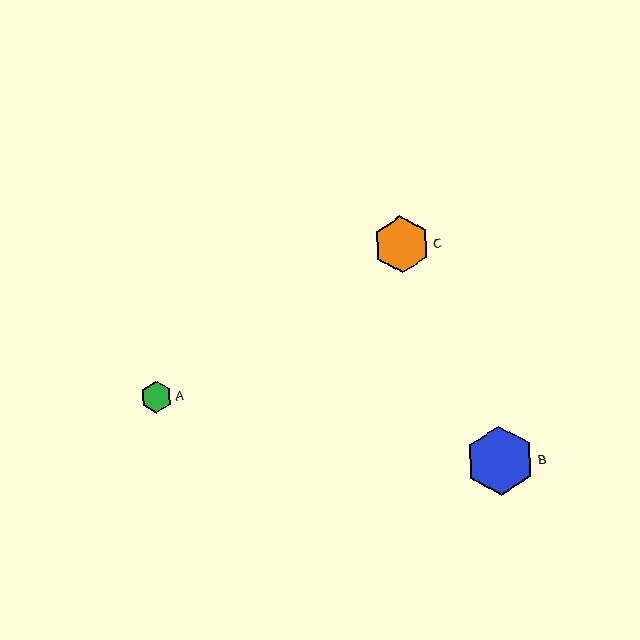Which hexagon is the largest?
Hexagon B is the largest with a size of approximately 69 pixels.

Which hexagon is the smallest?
Hexagon A is the smallest with a size of approximately 32 pixels.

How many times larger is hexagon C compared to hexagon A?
Hexagon C is approximately 1.8 times the size of hexagon A.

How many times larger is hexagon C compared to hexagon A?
Hexagon C is approximately 1.8 times the size of hexagon A.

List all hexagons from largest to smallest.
From largest to smallest: B, C, A.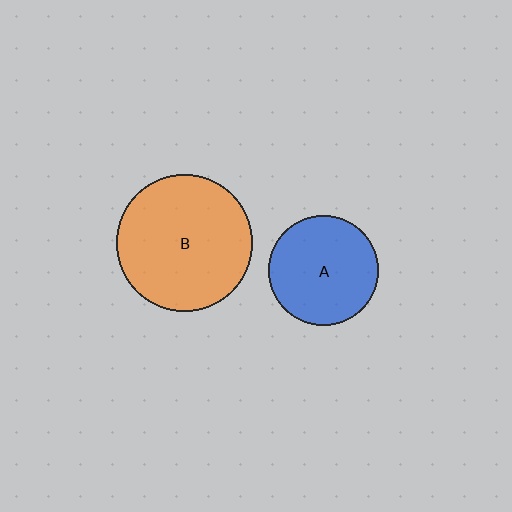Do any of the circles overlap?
No, none of the circles overlap.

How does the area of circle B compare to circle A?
Approximately 1.5 times.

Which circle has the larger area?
Circle B (orange).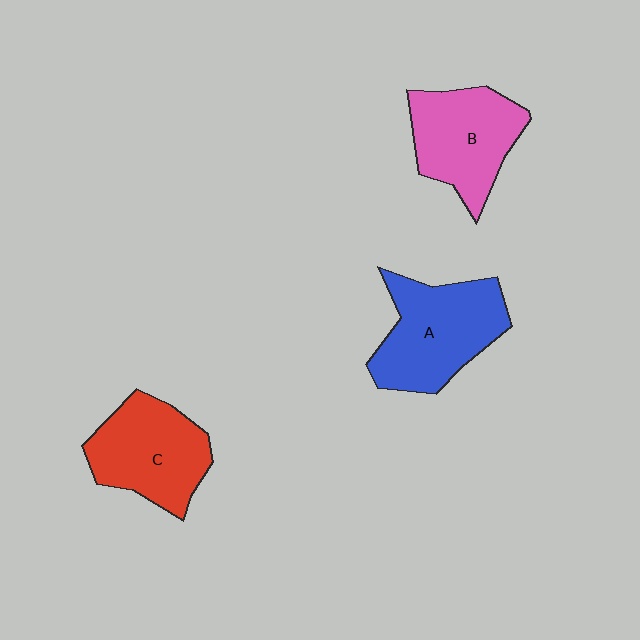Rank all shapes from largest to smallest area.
From largest to smallest: A (blue), C (red), B (pink).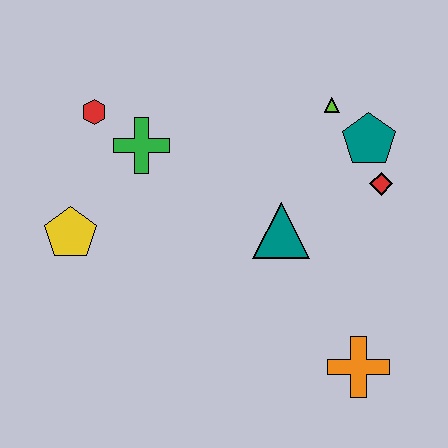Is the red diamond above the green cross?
No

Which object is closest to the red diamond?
The teal pentagon is closest to the red diamond.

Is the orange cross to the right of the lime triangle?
Yes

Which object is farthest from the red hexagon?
The orange cross is farthest from the red hexagon.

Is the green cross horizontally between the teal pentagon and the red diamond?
No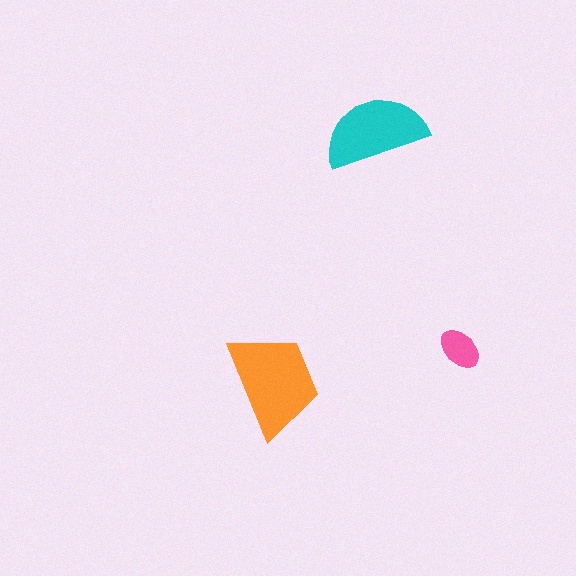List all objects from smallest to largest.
The pink ellipse, the cyan semicircle, the orange trapezoid.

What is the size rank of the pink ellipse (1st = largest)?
3rd.